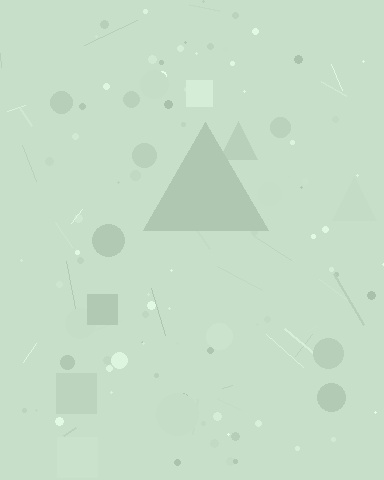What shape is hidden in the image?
A triangle is hidden in the image.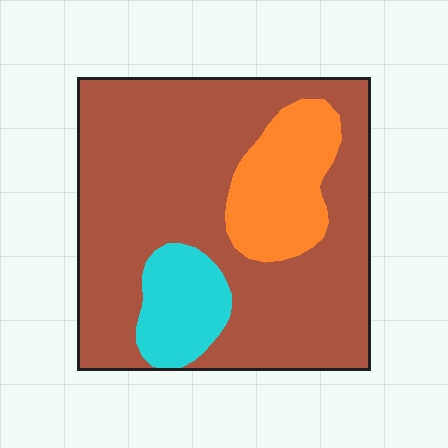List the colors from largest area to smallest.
From largest to smallest: brown, orange, cyan.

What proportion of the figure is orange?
Orange covers around 15% of the figure.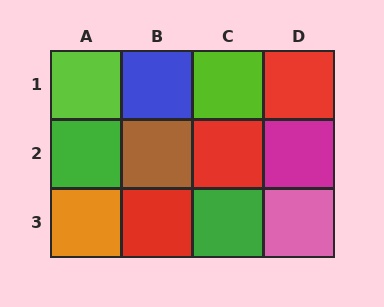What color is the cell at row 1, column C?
Lime.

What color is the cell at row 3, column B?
Red.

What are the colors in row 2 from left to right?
Green, brown, red, magenta.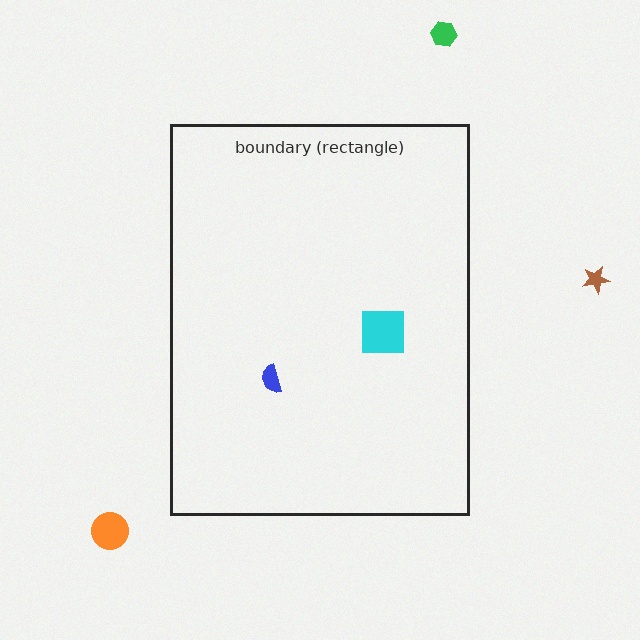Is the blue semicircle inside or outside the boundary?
Inside.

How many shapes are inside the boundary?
2 inside, 3 outside.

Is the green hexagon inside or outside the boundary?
Outside.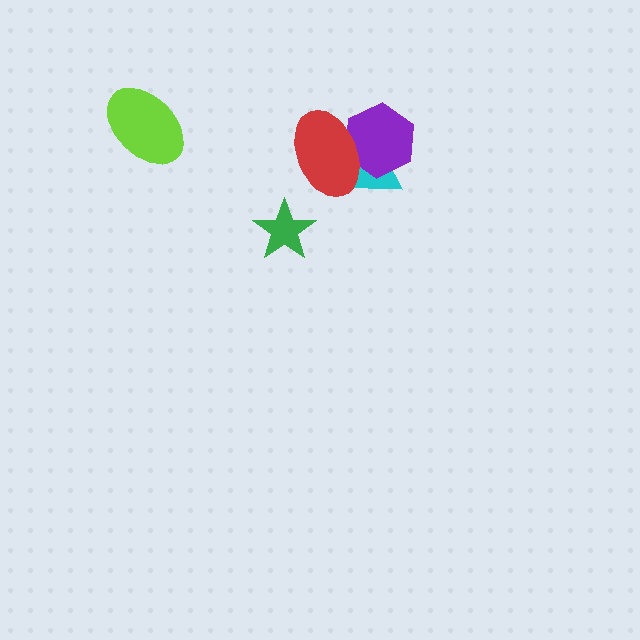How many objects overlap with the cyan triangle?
2 objects overlap with the cyan triangle.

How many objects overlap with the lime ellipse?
0 objects overlap with the lime ellipse.